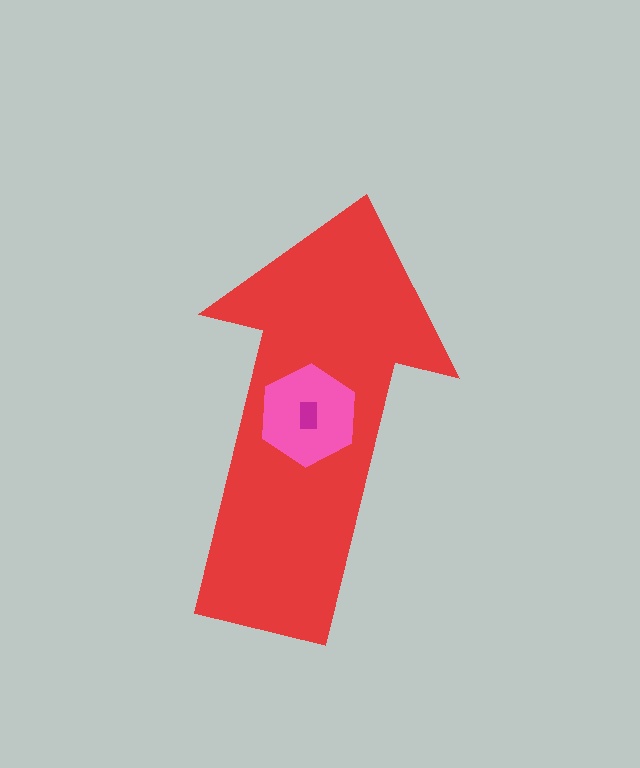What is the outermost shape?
The red arrow.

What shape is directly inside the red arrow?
The pink hexagon.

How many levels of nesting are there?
3.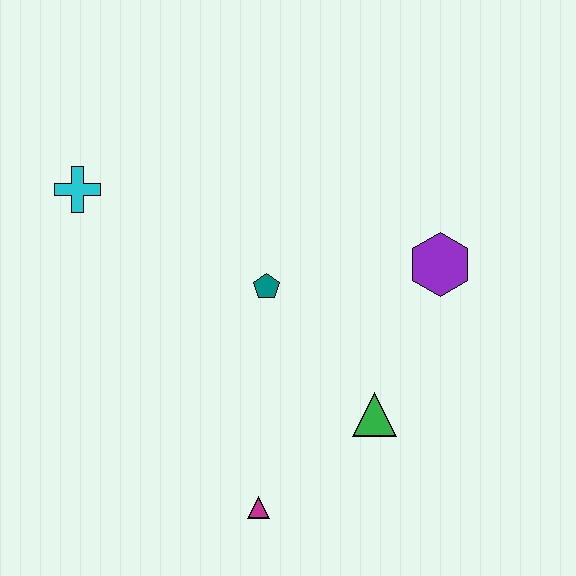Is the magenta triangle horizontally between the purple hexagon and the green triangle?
No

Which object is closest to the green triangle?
The magenta triangle is closest to the green triangle.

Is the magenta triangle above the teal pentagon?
No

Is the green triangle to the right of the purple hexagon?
No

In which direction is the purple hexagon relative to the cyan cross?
The purple hexagon is to the right of the cyan cross.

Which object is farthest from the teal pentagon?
The magenta triangle is farthest from the teal pentagon.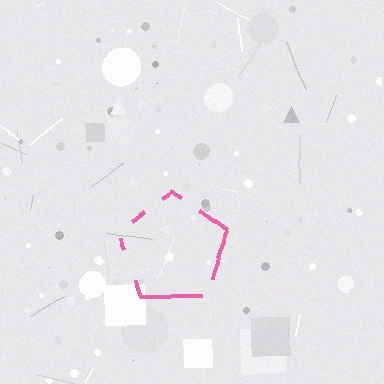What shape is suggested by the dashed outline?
The dashed outline suggests a pentagon.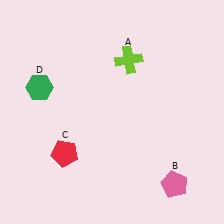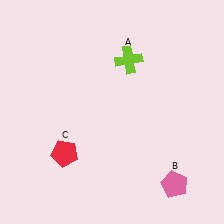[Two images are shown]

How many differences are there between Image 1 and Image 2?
There is 1 difference between the two images.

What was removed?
The green hexagon (D) was removed in Image 2.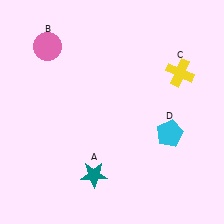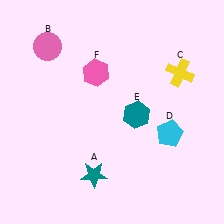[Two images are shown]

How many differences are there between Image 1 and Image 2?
There are 2 differences between the two images.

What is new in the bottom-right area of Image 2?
A teal hexagon (E) was added in the bottom-right area of Image 2.